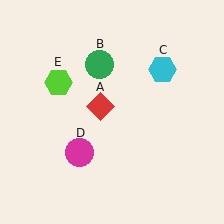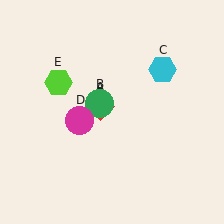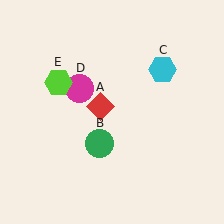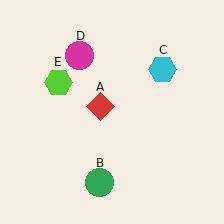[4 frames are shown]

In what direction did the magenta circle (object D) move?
The magenta circle (object D) moved up.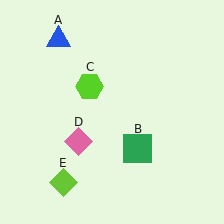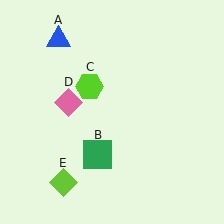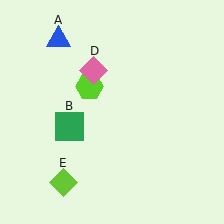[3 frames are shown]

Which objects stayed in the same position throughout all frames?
Blue triangle (object A) and lime hexagon (object C) and lime diamond (object E) remained stationary.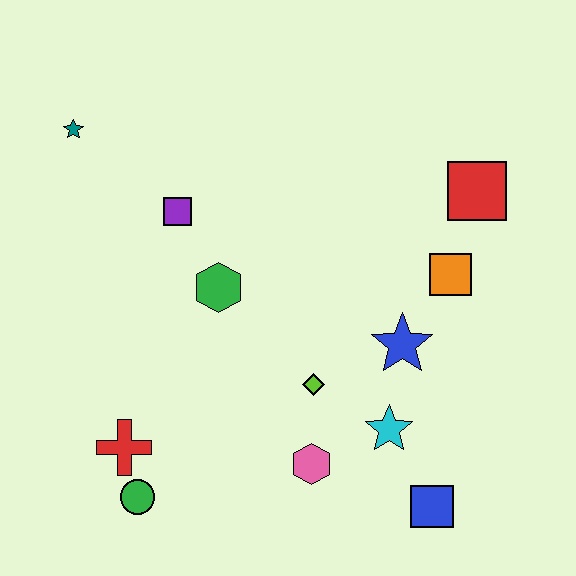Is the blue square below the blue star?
Yes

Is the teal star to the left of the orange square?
Yes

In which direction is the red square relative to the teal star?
The red square is to the right of the teal star.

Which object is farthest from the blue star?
The teal star is farthest from the blue star.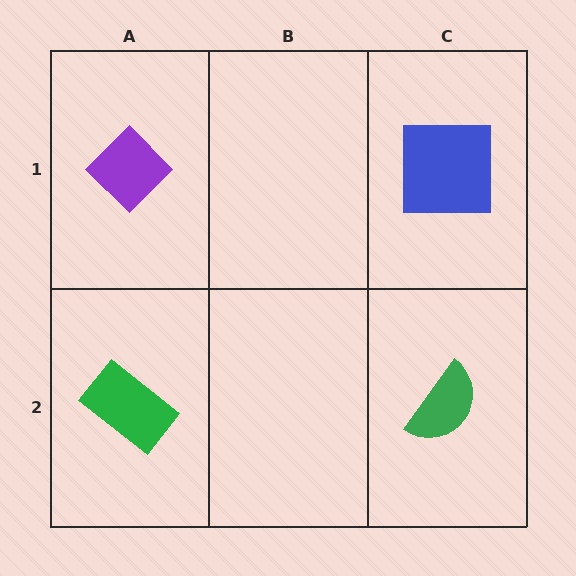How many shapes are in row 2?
2 shapes.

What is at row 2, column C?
A green semicircle.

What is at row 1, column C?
A blue square.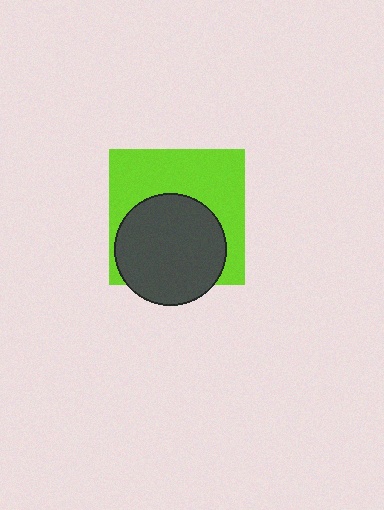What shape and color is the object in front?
The object in front is a dark gray circle.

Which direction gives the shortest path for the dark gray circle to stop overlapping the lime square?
Moving down gives the shortest separation.